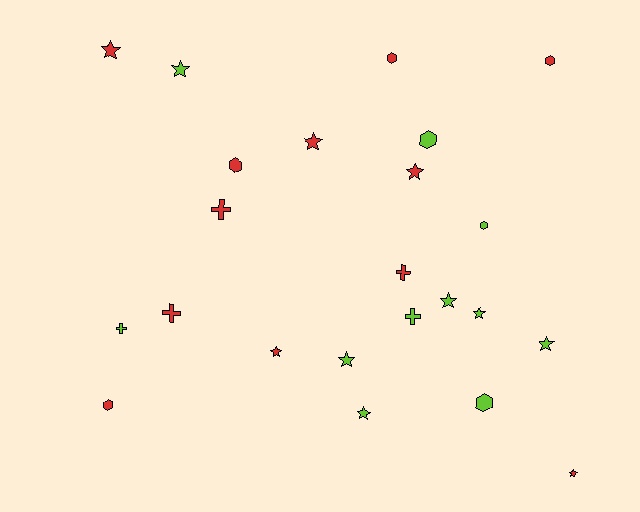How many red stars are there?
There are 5 red stars.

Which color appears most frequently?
Red, with 12 objects.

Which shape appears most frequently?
Star, with 11 objects.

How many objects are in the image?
There are 23 objects.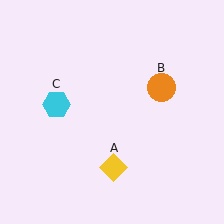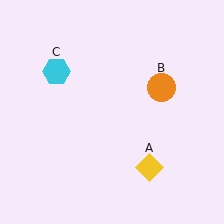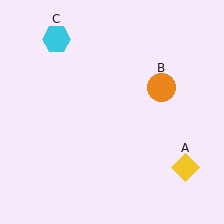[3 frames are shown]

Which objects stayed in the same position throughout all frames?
Orange circle (object B) remained stationary.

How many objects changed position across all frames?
2 objects changed position: yellow diamond (object A), cyan hexagon (object C).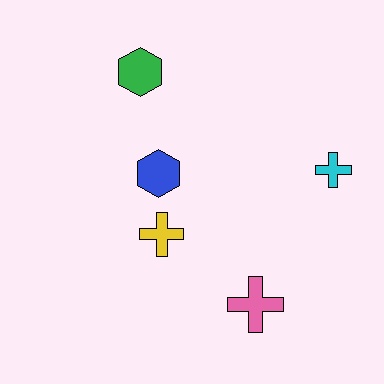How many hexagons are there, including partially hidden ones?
There are 2 hexagons.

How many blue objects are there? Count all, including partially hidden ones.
There is 1 blue object.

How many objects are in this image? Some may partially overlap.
There are 5 objects.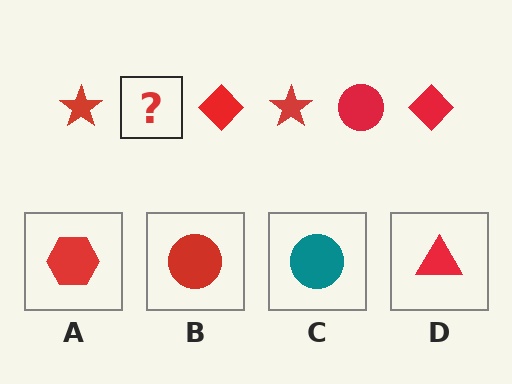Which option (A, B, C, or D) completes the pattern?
B.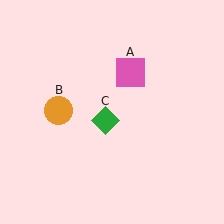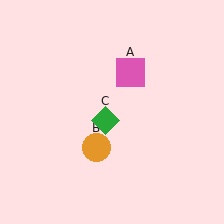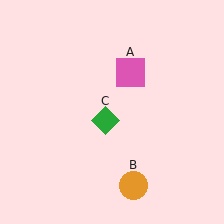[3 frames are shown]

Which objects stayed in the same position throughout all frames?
Pink square (object A) and green diamond (object C) remained stationary.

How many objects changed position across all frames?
1 object changed position: orange circle (object B).